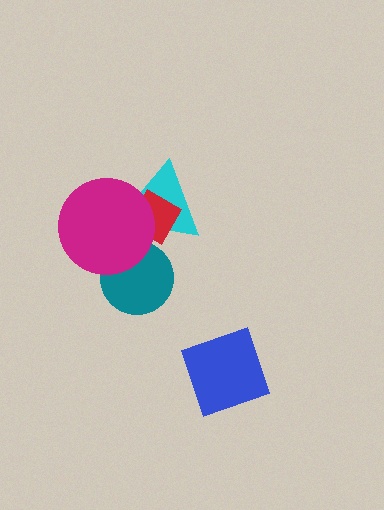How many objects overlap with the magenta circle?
3 objects overlap with the magenta circle.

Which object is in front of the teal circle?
The magenta circle is in front of the teal circle.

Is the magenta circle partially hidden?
No, no other shape covers it.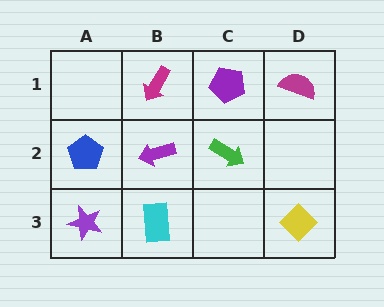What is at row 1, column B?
A magenta arrow.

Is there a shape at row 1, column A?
No, that cell is empty.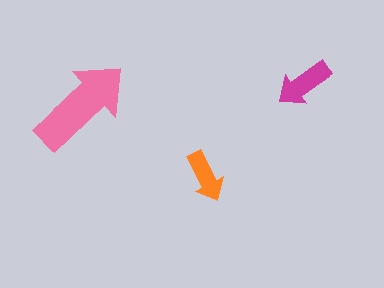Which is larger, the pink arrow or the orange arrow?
The pink one.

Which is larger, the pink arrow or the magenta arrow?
The pink one.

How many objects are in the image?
There are 3 objects in the image.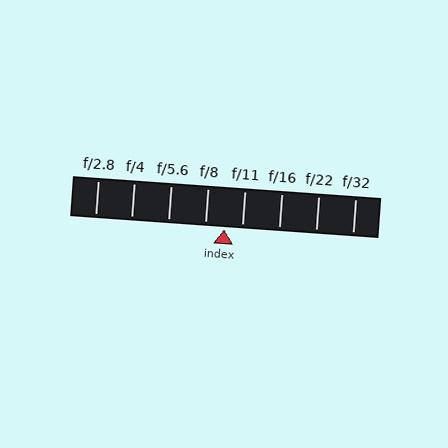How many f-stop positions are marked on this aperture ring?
There are 8 f-stop positions marked.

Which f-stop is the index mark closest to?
The index mark is closest to f/11.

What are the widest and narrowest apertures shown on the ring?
The widest aperture shown is f/2.8 and the narrowest is f/32.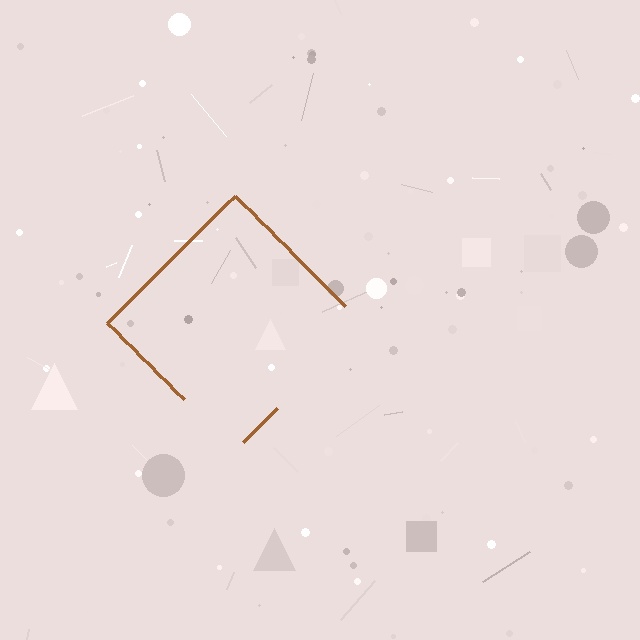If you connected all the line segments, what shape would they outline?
They would outline a diamond.